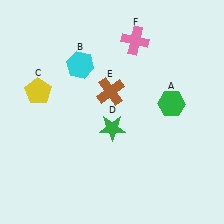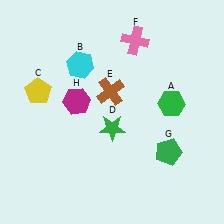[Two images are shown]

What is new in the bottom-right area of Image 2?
A green pentagon (G) was added in the bottom-right area of Image 2.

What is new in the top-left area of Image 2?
A magenta hexagon (H) was added in the top-left area of Image 2.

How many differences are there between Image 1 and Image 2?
There are 2 differences between the two images.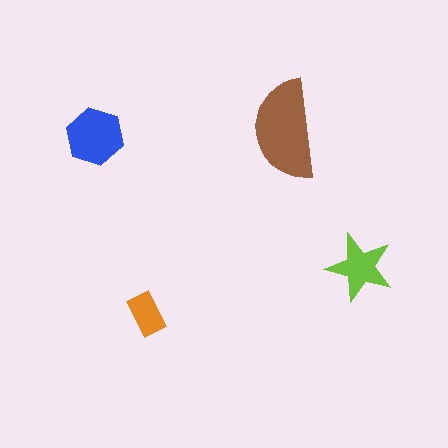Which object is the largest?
The brown semicircle.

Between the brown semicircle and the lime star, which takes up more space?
The brown semicircle.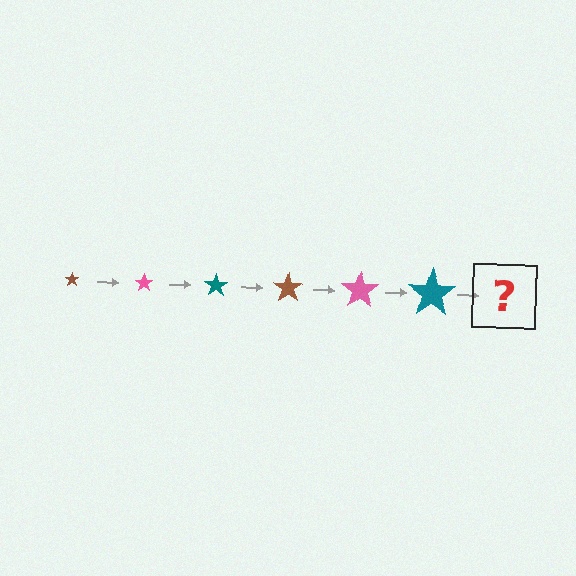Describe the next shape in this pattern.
It should be a brown star, larger than the previous one.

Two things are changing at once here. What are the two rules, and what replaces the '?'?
The two rules are that the star grows larger each step and the color cycles through brown, pink, and teal. The '?' should be a brown star, larger than the previous one.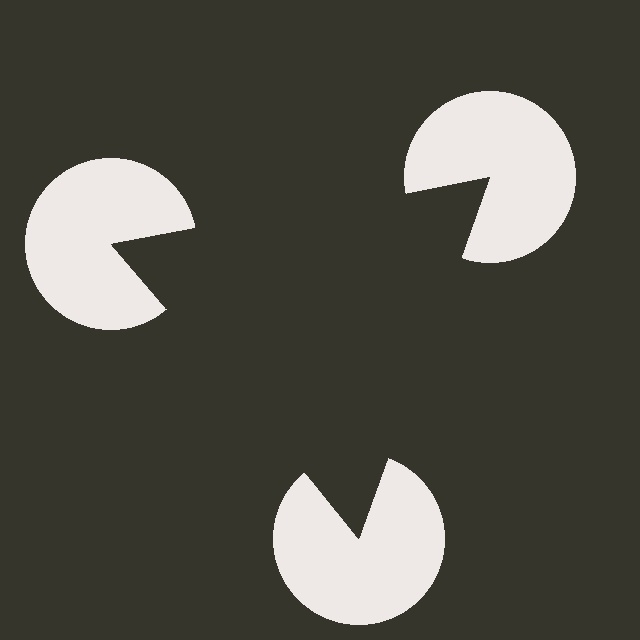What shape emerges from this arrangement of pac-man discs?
An illusory triangle — its edges are inferred from the aligned wedge cuts in the pac-man discs, not physically drawn.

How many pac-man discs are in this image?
There are 3 — one at each vertex of the illusory triangle.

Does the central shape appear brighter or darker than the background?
It typically appears slightly darker than the background, even though no actual brightness change is drawn.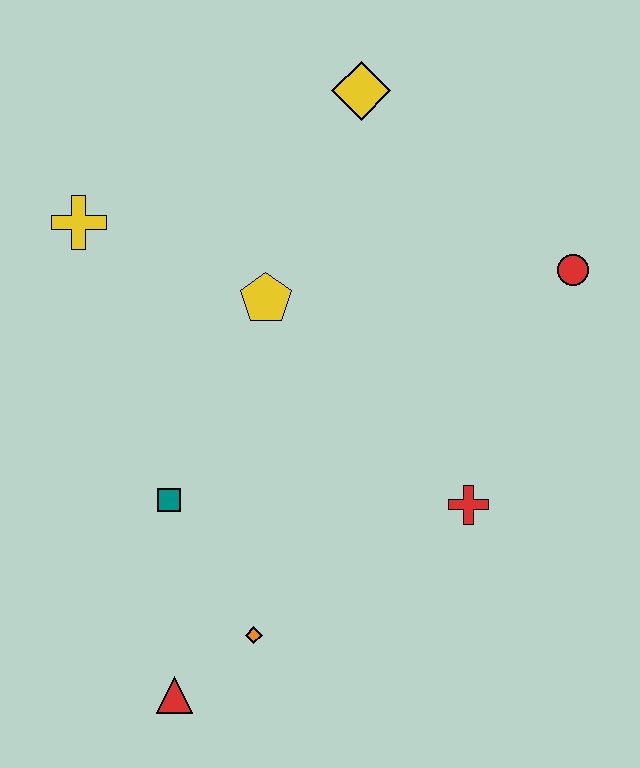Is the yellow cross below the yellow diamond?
Yes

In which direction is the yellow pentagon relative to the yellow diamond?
The yellow pentagon is below the yellow diamond.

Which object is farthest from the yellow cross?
The red circle is farthest from the yellow cross.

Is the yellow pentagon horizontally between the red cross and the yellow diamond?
No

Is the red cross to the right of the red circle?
No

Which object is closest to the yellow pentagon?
The yellow cross is closest to the yellow pentagon.